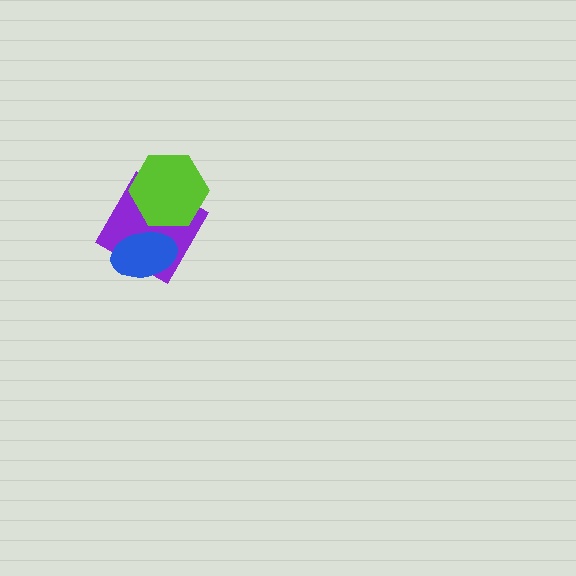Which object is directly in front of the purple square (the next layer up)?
The blue ellipse is directly in front of the purple square.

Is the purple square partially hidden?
Yes, it is partially covered by another shape.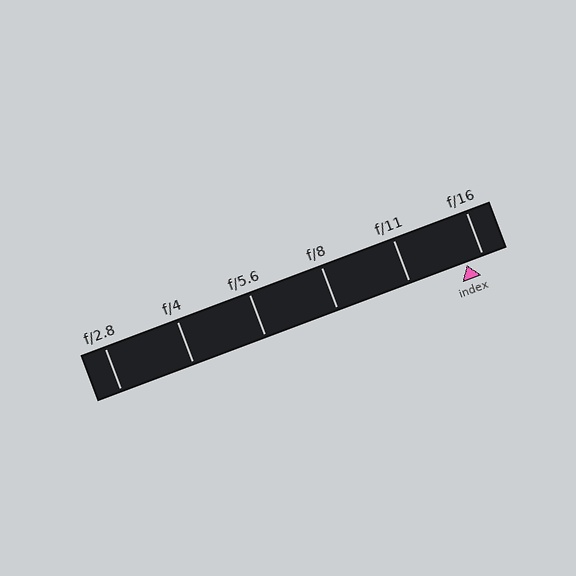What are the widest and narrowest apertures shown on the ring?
The widest aperture shown is f/2.8 and the narrowest is f/16.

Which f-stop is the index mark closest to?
The index mark is closest to f/16.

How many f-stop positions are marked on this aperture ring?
There are 6 f-stop positions marked.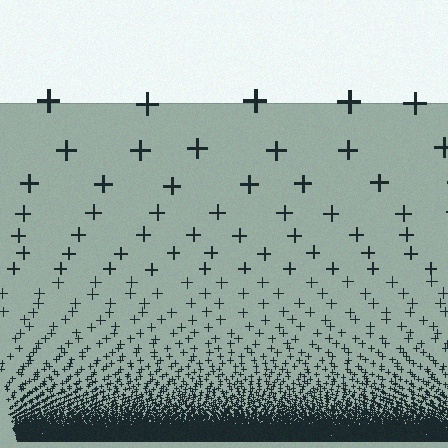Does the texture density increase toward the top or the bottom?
Density increases toward the bottom.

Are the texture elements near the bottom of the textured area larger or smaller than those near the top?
Smaller. The gradient is inverted — elements near the bottom are smaller and denser.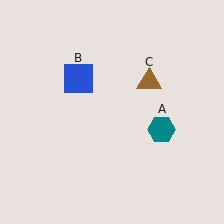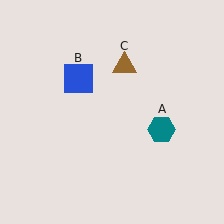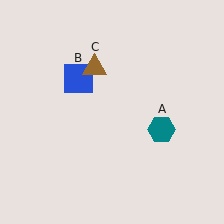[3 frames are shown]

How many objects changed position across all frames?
1 object changed position: brown triangle (object C).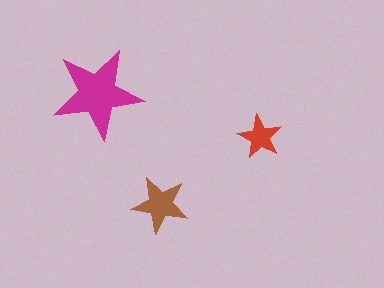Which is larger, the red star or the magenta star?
The magenta one.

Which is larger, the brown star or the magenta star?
The magenta one.